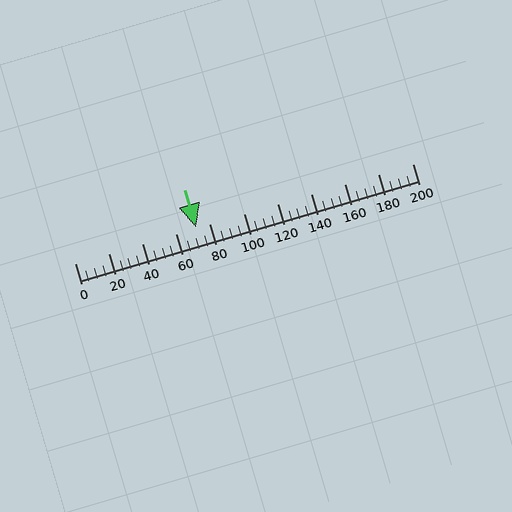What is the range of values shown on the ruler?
The ruler shows values from 0 to 200.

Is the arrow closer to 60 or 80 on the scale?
The arrow is closer to 80.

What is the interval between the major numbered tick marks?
The major tick marks are spaced 20 units apart.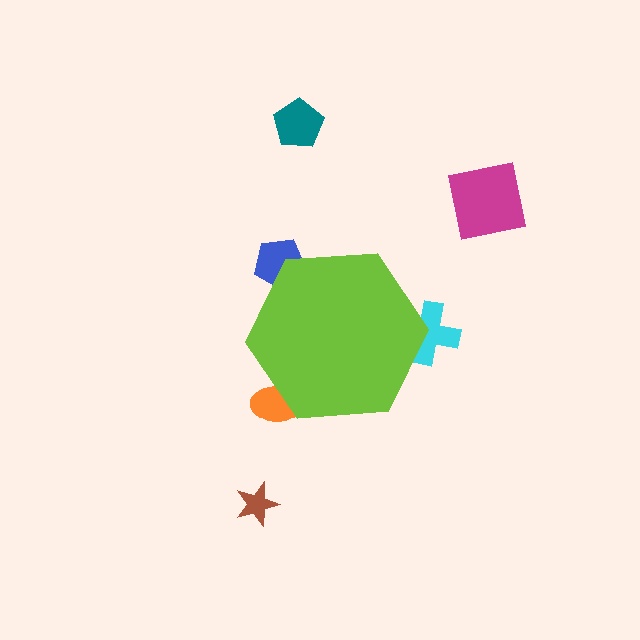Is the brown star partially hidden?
No, the brown star is fully visible.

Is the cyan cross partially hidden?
Yes, the cyan cross is partially hidden behind the lime hexagon.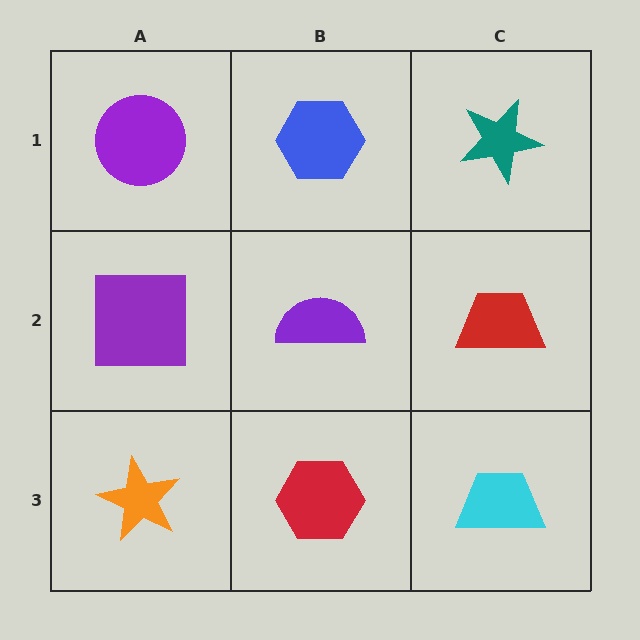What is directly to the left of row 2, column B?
A purple square.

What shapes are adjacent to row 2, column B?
A blue hexagon (row 1, column B), a red hexagon (row 3, column B), a purple square (row 2, column A), a red trapezoid (row 2, column C).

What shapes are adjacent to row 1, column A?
A purple square (row 2, column A), a blue hexagon (row 1, column B).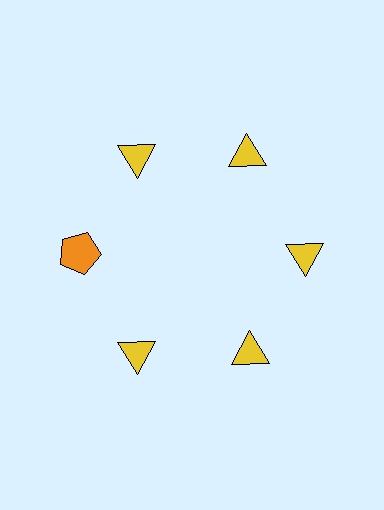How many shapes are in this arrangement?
There are 6 shapes arranged in a ring pattern.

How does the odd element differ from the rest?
It differs in both color (orange instead of yellow) and shape (pentagon instead of triangle).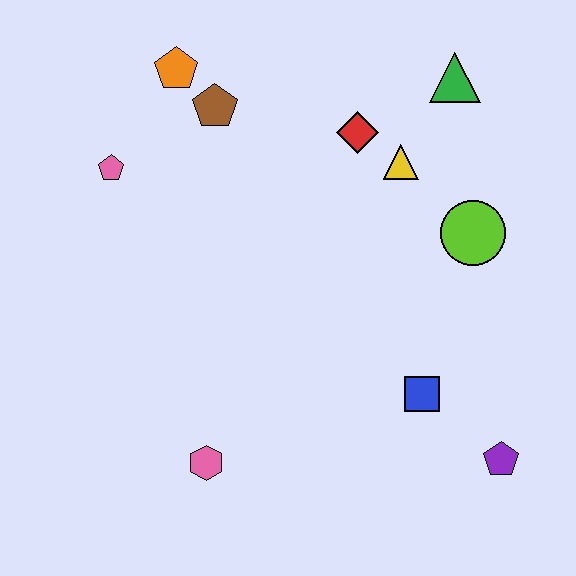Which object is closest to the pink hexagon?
The blue square is closest to the pink hexagon.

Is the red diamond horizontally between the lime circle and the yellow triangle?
No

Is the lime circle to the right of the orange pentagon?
Yes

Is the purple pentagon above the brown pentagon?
No